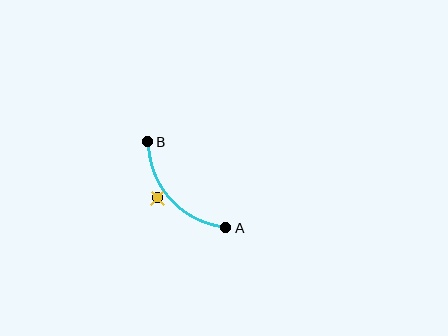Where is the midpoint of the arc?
The arc midpoint is the point on the curve farthest from the straight line joining A and B. It sits below and to the left of that line.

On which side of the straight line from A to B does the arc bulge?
The arc bulges below and to the left of the straight line connecting A and B.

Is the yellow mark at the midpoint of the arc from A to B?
No — the yellow mark does not lie on the arc at all. It sits slightly outside the curve.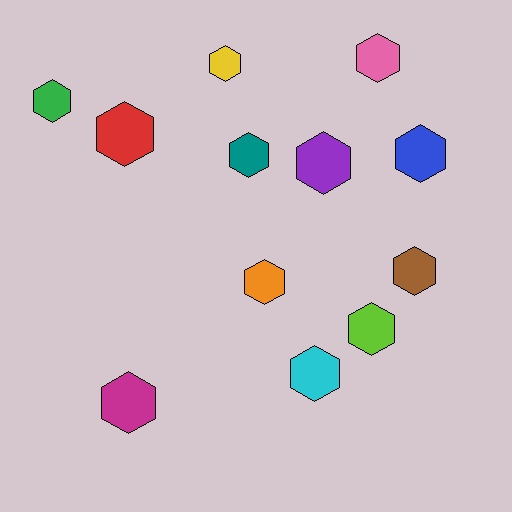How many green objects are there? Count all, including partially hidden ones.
There is 1 green object.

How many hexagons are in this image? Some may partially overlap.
There are 12 hexagons.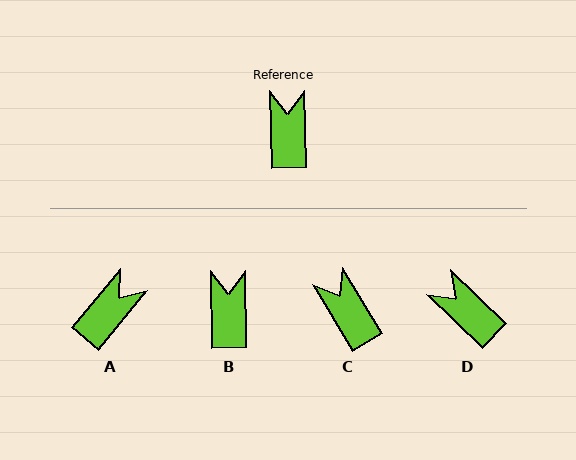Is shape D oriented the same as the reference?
No, it is off by about 45 degrees.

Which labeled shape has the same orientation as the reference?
B.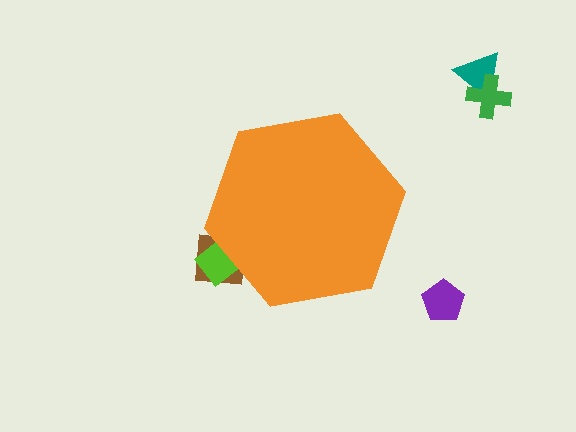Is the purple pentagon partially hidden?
No, the purple pentagon is fully visible.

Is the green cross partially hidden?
No, the green cross is fully visible.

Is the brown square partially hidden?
Yes, the brown square is partially hidden behind the orange hexagon.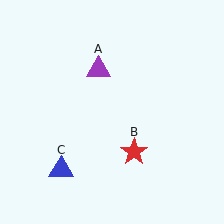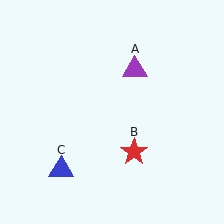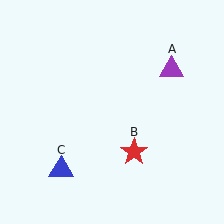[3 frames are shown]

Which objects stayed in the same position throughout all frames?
Red star (object B) and blue triangle (object C) remained stationary.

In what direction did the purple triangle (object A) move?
The purple triangle (object A) moved right.